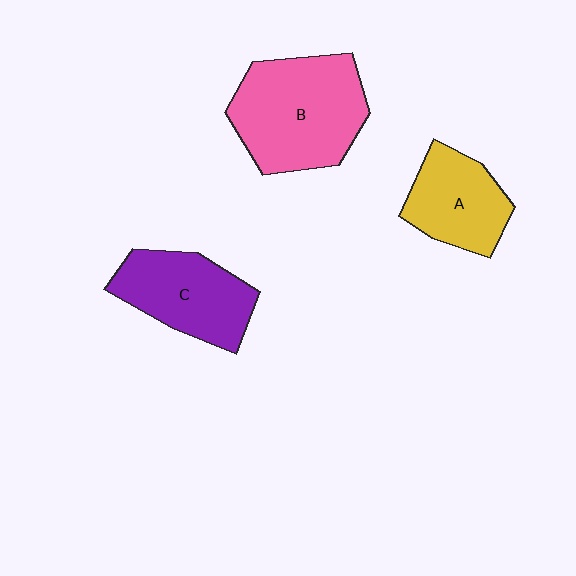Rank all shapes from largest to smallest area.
From largest to smallest: B (pink), C (purple), A (yellow).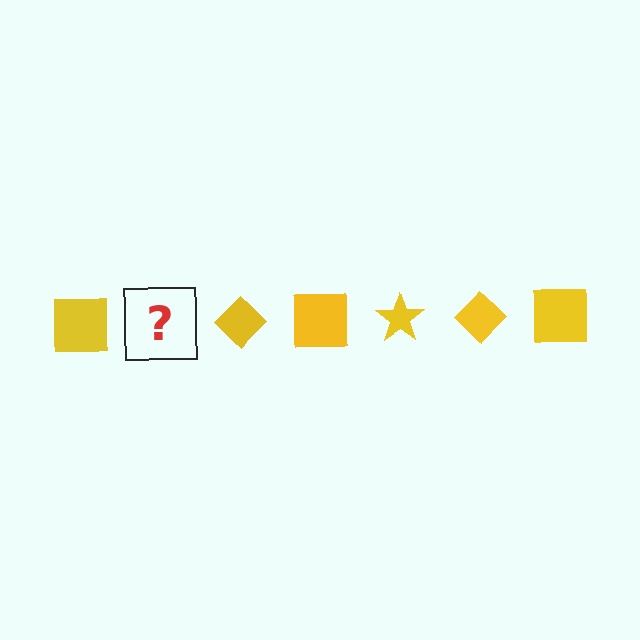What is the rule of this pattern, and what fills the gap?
The rule is that the pattern cycles through square, star, diamond shapes in yellow. The gap should be filled with a yellow star.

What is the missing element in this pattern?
The missing element is a yellow star.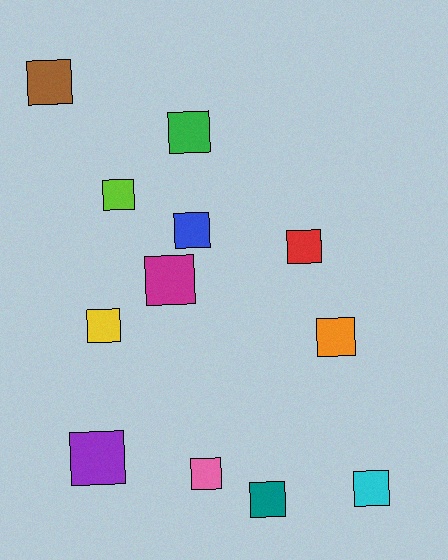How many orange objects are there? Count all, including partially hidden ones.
There is 1 orange object.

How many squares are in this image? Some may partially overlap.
There are 12 squares.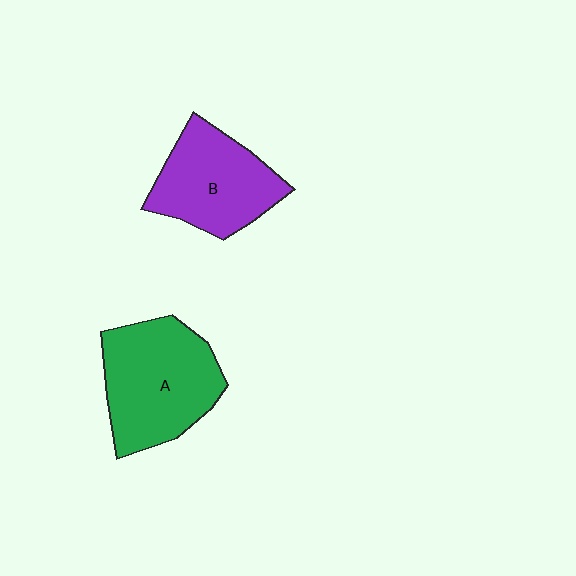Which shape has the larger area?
Shape A (green).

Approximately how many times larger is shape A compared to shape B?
Approximately 1.2 times.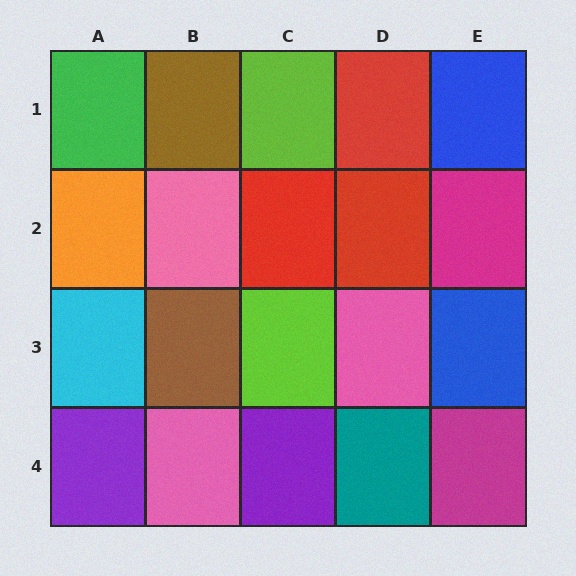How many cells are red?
3 cells are red.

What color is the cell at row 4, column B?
Pink.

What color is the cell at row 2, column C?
Red.